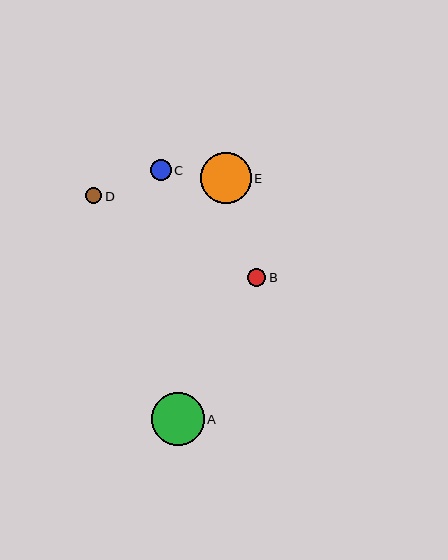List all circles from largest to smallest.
From largest to smallest: A, E, C, B, D.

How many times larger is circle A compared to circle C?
Circle A is approximately 2.6 times the size of circle C.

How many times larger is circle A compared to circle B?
Circle A is approximately 3.0 times the size of circle B.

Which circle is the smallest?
Circle D is the smallest with a size of approximately 16 pixels.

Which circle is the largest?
Circle A is the largest with a size of approximately 53 pixels.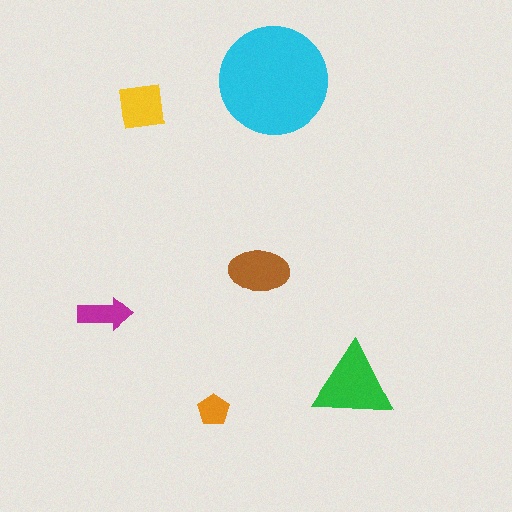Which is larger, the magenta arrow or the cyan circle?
The cyan circle.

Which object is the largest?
The cyan circle.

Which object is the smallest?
The orange pentagon.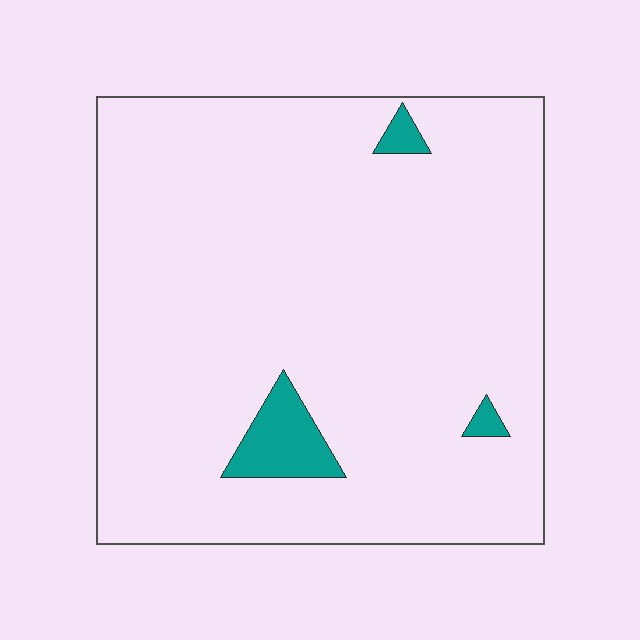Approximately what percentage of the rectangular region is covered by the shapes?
Approximately 5%.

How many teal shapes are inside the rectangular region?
3.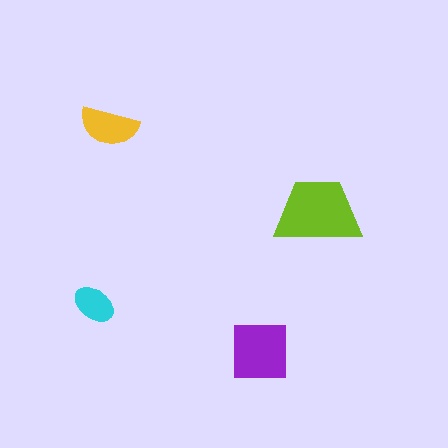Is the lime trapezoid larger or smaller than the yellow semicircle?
Larger.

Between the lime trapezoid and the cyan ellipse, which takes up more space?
The lime trapezoid.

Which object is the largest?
The lime trapezoid.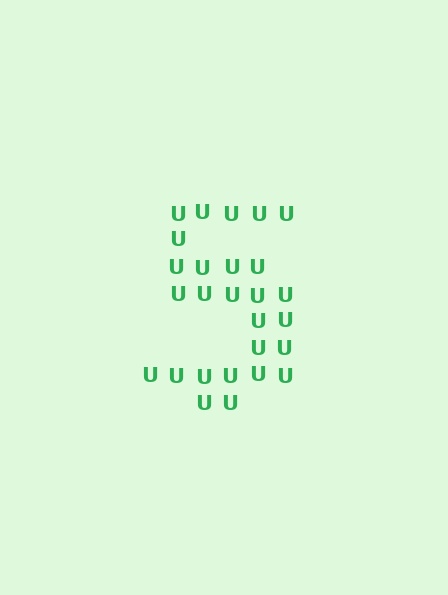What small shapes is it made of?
It is made of small letter U's.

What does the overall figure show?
The overall figure shows the digit 5.